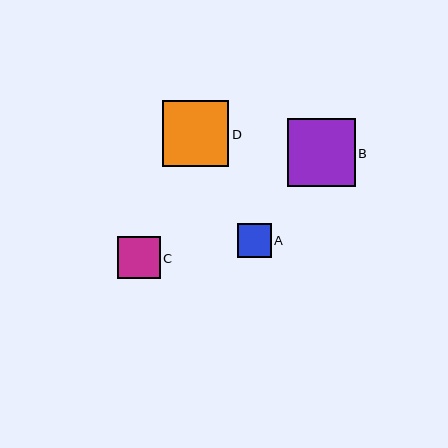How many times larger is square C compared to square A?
Square C is approximately 1.2 times the size of square A.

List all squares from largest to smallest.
From largest to smallest: B, D, C, A.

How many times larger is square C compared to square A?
Square C is approximately 1.2 times the size of square A.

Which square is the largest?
Square B is the largest with a size of approximately 68 pixels.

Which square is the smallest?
Square A is the smallest with a size of approximately 34 pixels.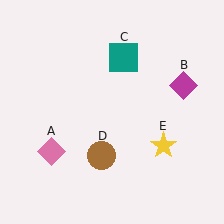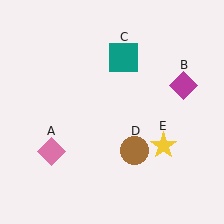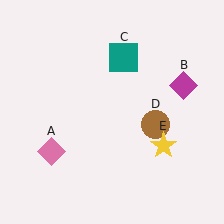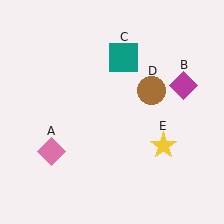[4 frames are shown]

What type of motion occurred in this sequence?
The brown circle (object D) rotated counterclockwise around the center of the scene.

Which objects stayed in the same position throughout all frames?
Pink diamond (object A) and magenta diamond (object B) and teal square (object C) and yellow star (object E) remained stationary.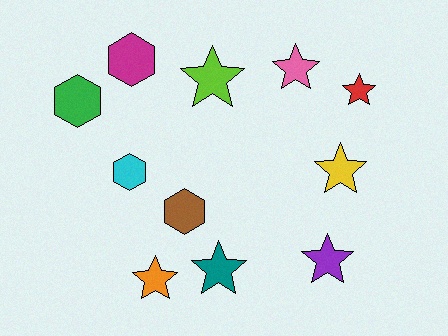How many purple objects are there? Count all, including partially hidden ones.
There is 1 purple object.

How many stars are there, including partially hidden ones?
There are 7 stars.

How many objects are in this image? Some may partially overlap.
There are 11 objects.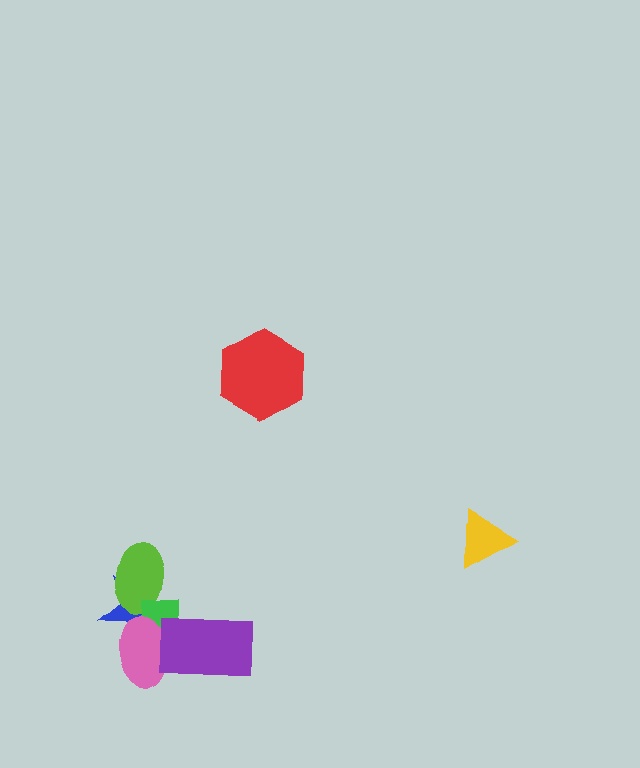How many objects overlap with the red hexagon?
0 objects overlap with the red hexagon.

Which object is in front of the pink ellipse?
The purple rectangle is in front of the pink ellipse.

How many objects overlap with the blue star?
3 objects overlap with the blue star.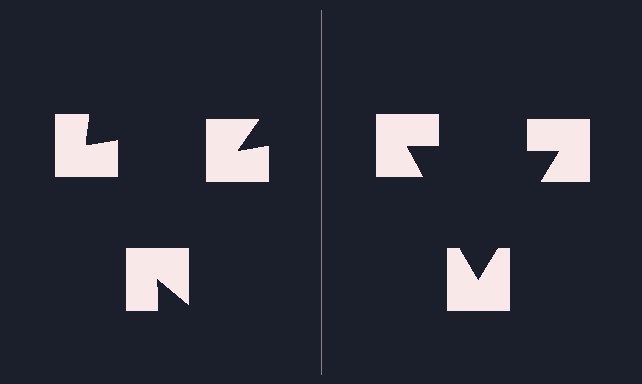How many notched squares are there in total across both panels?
6 — 3 on each side.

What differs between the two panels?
The notched squares are positioned identically on both sides; only the wedge orientations differ. On the right they align to a triangle; on the left they are misaligned.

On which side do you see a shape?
An illusory triangle appears on the right side. On the left side the wedge cuts are rotated, so no coherent shape forms.